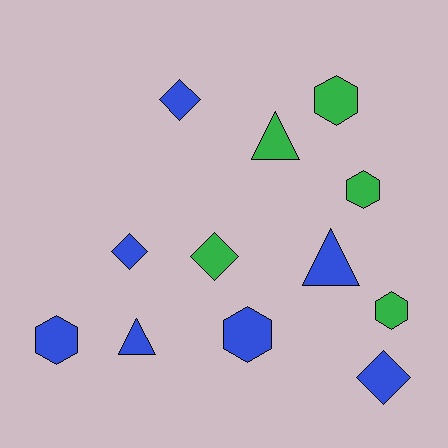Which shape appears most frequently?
Hexagon, with 5 objects.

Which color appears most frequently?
Blue, with 7 objects.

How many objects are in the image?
There are 12 objects.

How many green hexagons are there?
There are 3 green hexagons.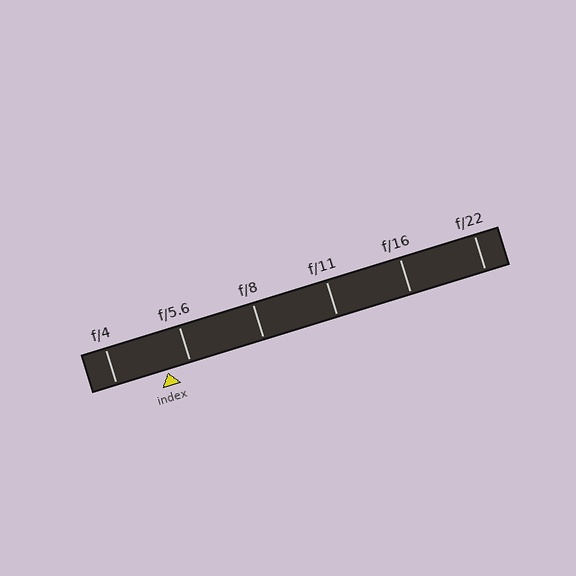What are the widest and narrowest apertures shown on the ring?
The widest aperture shown is f/4 and the narrowest is f/22.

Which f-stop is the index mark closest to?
The index mark is closest to f/5.6.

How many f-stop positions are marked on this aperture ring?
There are 6 f-stop positions marked.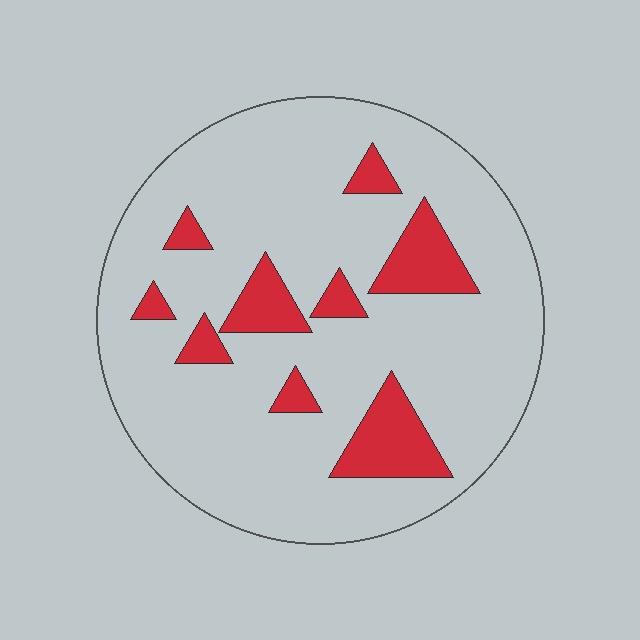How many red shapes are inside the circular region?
9.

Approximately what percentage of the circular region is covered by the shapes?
Approximately 15%.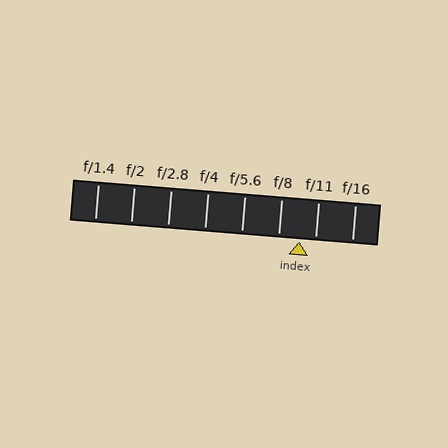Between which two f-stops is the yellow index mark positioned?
The index mark is between f/8 and f/11.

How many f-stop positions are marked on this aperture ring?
There are 8 f-stop positions marked.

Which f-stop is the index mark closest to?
The index mark is closest to f/11.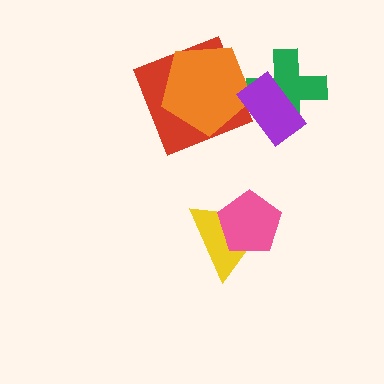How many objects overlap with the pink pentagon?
1 object overlaps with the pink pentagon.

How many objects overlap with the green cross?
1 object overlaps with the green cross.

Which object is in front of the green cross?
The purple rectangle is in front of the green cross.